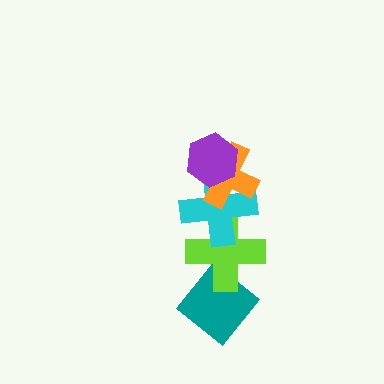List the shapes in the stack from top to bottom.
From top to bottom: the purple hexagon, the orange cross, the cyan cross, the lime cross, the teal diamond.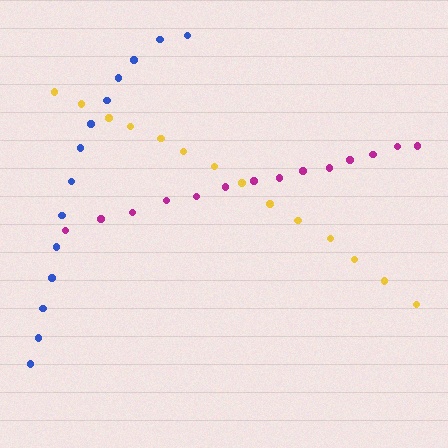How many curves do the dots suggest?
There are 3 distinct paths.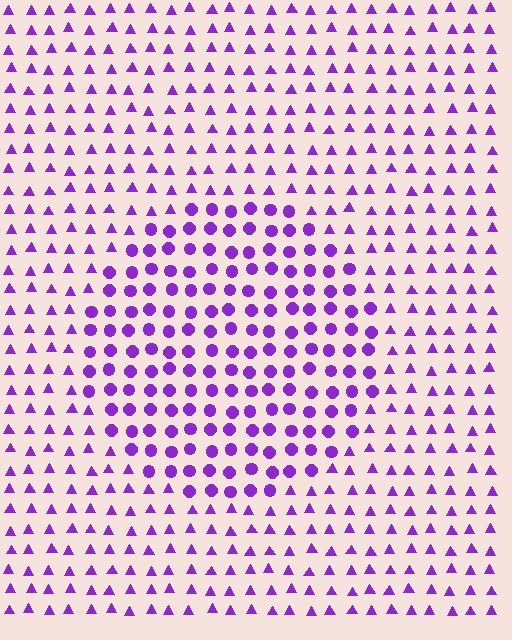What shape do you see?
I see a circle.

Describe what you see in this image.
The image is filled with small purple elements arranged in a uniform grid. A circle-shaped region contains circles, while the surrounding area contains triangles. The boundary is defined purely by the change in element shape.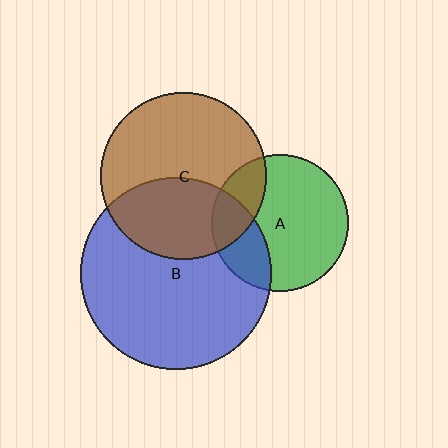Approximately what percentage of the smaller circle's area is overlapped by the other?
Approximately 40%.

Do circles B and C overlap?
Yes.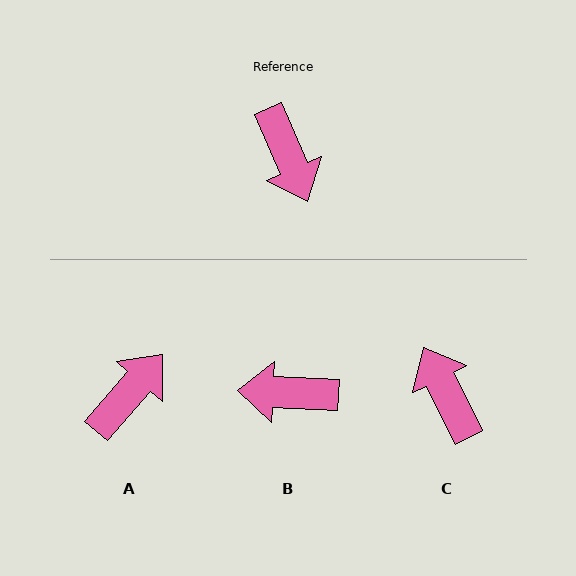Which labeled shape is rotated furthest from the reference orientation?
C, about 176 degrees away.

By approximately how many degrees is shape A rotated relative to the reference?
Approximately 116 degrees counter-clockwise.